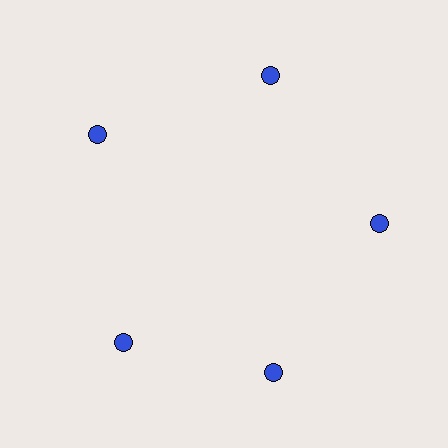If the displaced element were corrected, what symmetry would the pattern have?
It would have 5-fold rotational symmetry — the pattern would map onto itself every 72 degrees.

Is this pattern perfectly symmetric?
No. The 5 blue circles are arranged in a ring, but one element near the 8 o'clock position is rotated out of alignment along the ring, breaking the 5-fold rotational symmetry.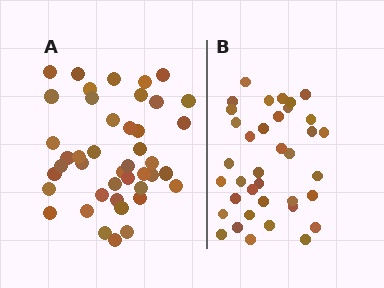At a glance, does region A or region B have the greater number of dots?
Region A (the left region) has more dots.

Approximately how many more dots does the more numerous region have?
Region A has about 6 more dots than region B.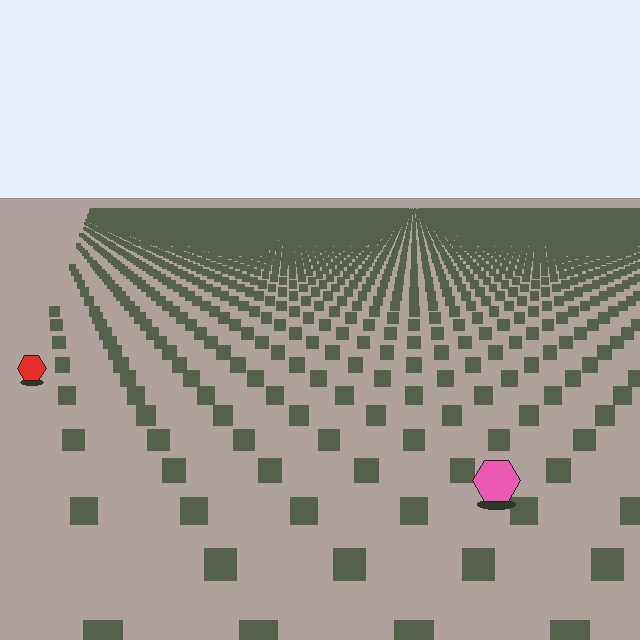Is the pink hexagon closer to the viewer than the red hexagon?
Yes. The pink hexagon is closer — you can tell from the texture gradient: the ground texture is coarser near it.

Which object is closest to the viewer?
The pink hexagon is closest. The texture marks near it are larger and more spread out.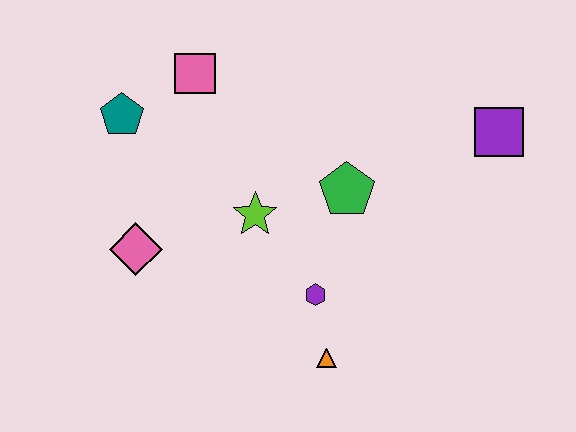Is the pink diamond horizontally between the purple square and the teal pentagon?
Yes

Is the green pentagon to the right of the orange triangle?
Yes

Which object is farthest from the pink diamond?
The purple square is farthest from the pink diamond.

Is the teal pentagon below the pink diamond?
No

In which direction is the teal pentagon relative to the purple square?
The teal pentagon is to the left of the purple square.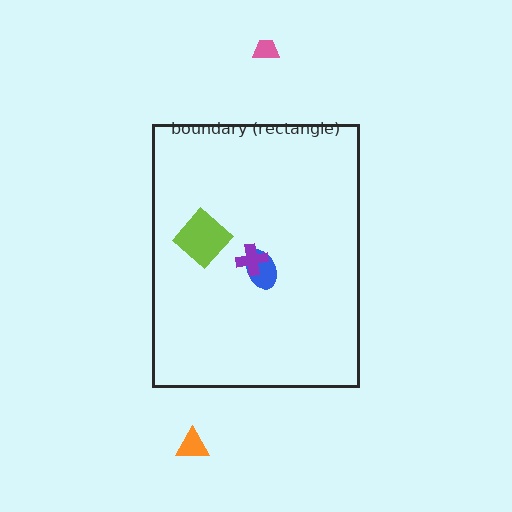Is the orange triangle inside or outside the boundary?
Outside.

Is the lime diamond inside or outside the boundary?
Inside.